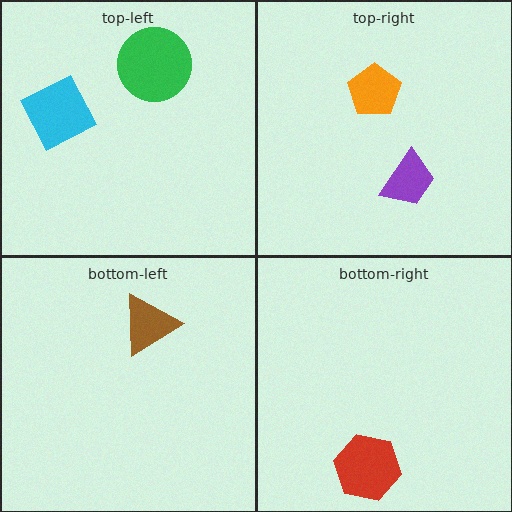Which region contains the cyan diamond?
The top-left region.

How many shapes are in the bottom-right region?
1.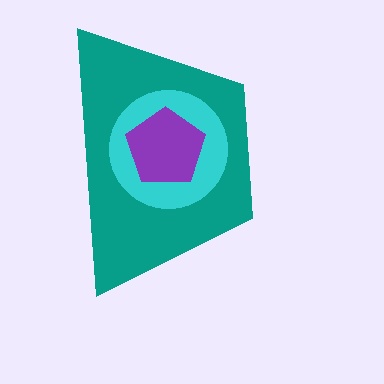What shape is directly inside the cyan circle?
The purple pentagon.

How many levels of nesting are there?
3.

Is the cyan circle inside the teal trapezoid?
Yes.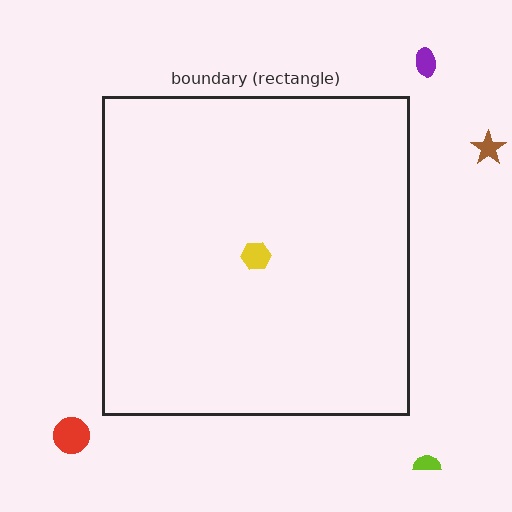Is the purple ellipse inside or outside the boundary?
Outside.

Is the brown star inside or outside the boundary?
Outside.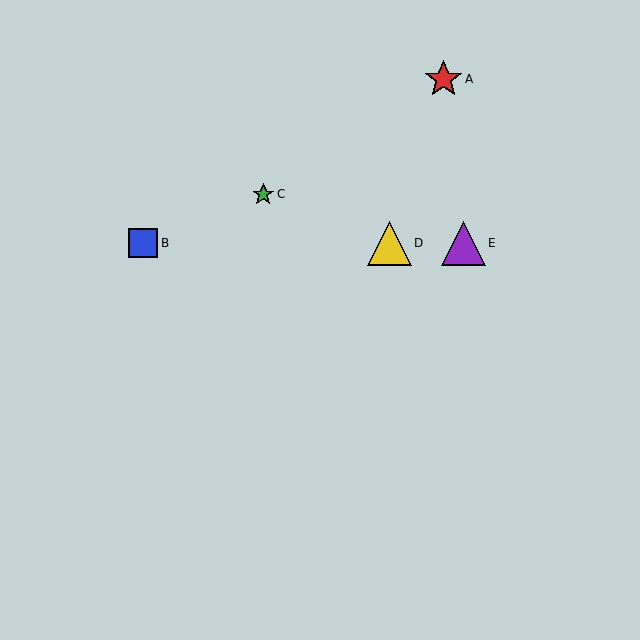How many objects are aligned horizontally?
3 objects (B, D, E) are aligned horizontally.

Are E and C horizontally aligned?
No, E is at y≈243 and C is at y≈194.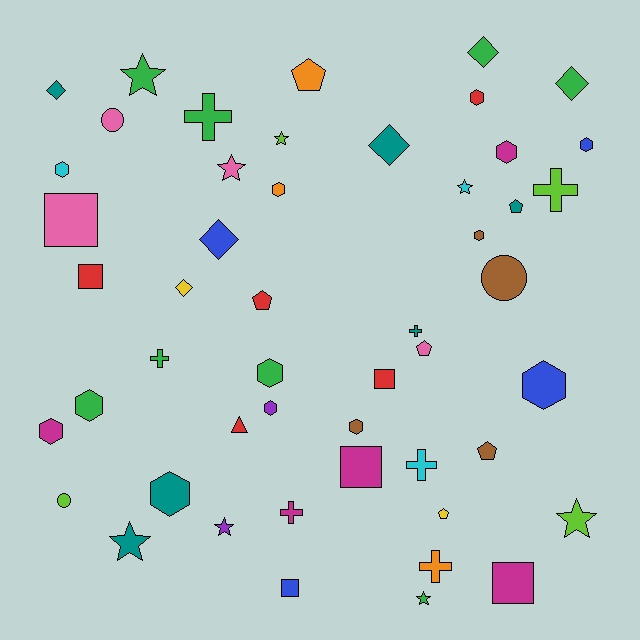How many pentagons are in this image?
There are 6 pentagons.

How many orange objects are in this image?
There are 3 orange objects.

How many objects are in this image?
There are 50 objects.